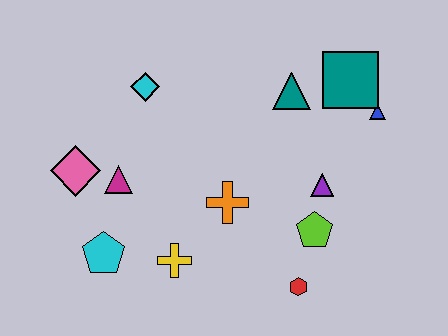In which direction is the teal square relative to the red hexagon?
The teal square is above the red hexagon.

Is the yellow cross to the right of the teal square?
No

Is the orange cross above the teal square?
No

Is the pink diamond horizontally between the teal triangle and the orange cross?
No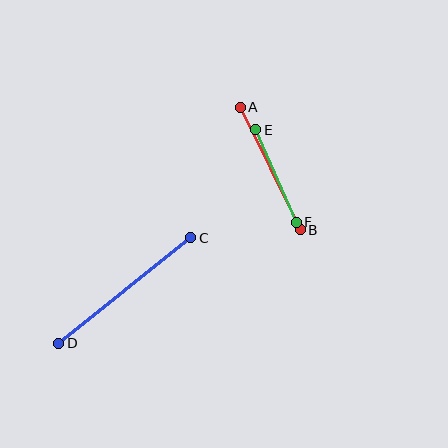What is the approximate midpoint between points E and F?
The midpoint is at approximately (276, 176) pixels.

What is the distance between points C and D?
The distance is approximately 169 pixels.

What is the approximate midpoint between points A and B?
The midpoint is at approximately (270, 168) pixels.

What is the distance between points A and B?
The distance is approximately 136 pixels.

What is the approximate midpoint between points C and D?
The midpoint is at approximately (125, 290) pixels.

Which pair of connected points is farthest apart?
Points C and D are farthest apart.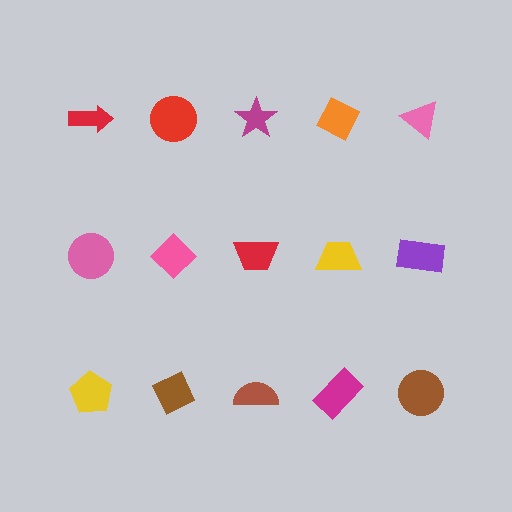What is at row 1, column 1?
A red arrow.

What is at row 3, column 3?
A brown semicircle.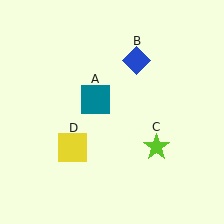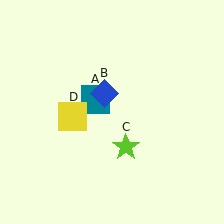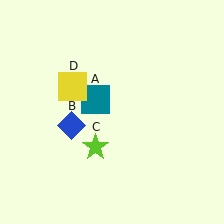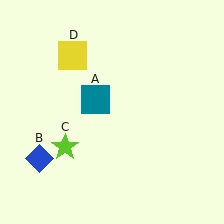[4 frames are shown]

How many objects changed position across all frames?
3 objects changed position: blue diamond (object B), lime star (object C), yellow square (object D).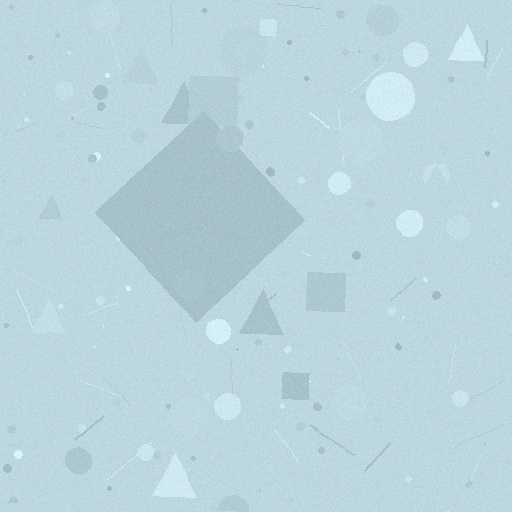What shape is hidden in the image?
A diamond is hidden in the image.